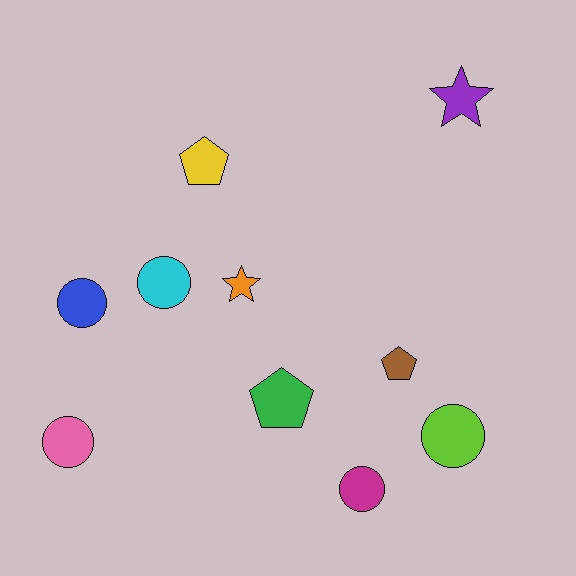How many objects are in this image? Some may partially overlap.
There are 10 objects.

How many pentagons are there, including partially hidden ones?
There are 3 pentagons.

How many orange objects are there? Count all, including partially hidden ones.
There is 1 orange object.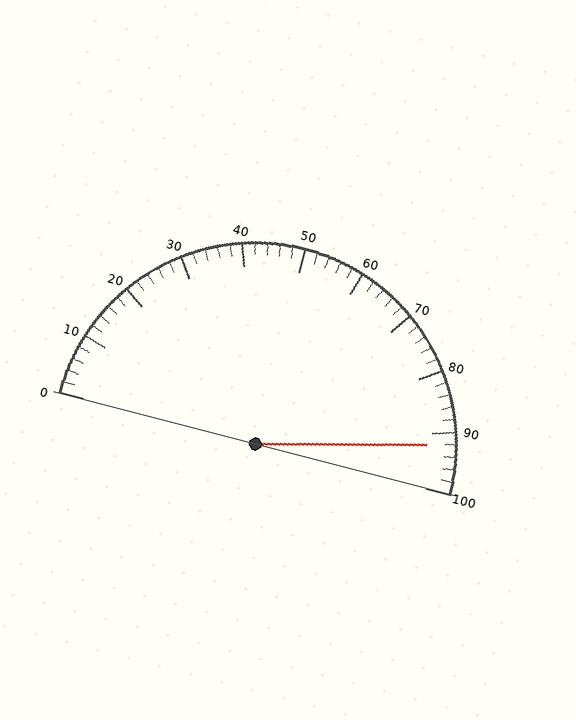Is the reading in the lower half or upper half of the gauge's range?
The reading is in the upper half of the range (0 to 100).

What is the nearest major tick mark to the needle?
The nearest major tick mark is 90.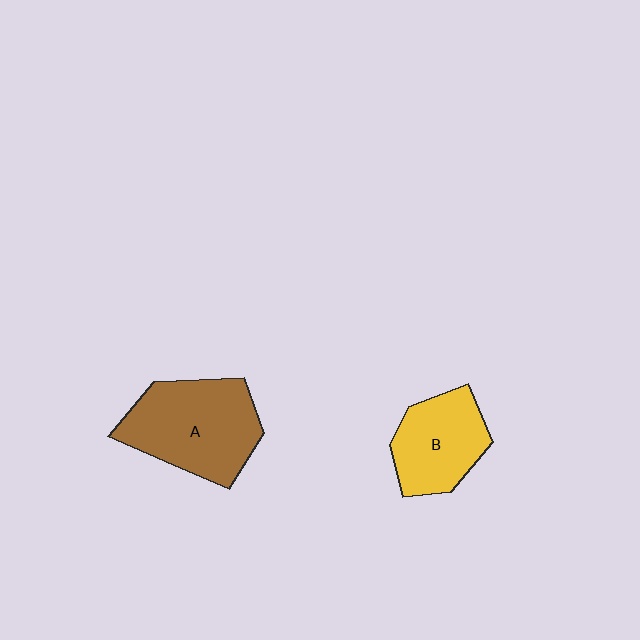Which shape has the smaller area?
Shape B (yellow).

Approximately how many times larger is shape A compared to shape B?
Approximately 1.4 times.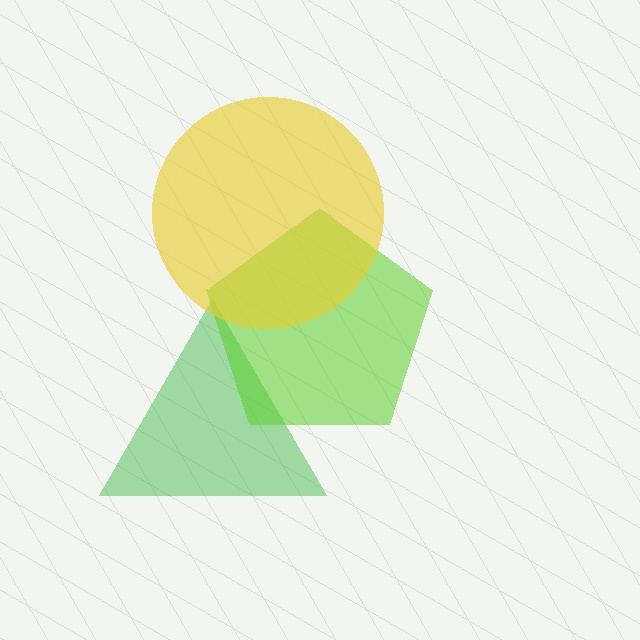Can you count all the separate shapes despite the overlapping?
Yes, there are 3 separate shapes.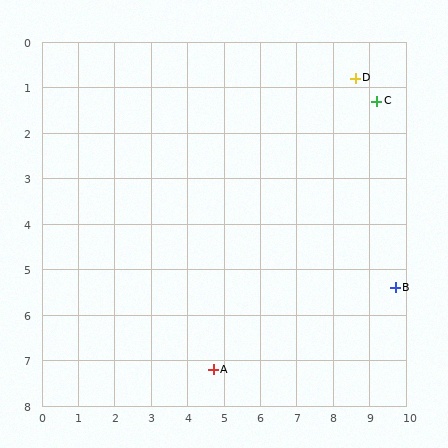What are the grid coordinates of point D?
Point D is at approximately (8.6, 0.8).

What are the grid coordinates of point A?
Point A is at approximately (4.7, 7.2).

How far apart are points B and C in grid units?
Points B and C are about 4.1 grid units apart.